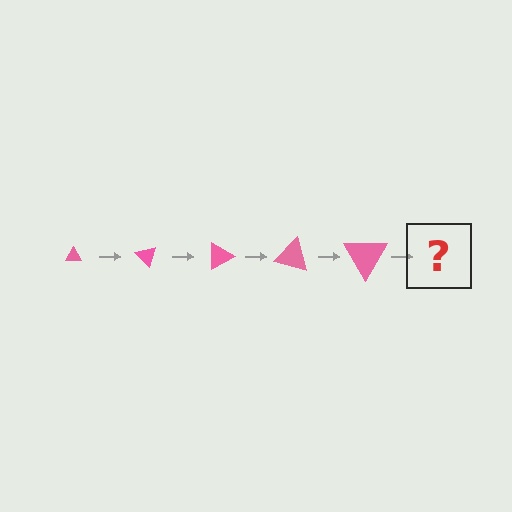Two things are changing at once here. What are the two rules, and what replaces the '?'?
The two rules are that the triangle grows larger each step and it rotates 45 degrees each step. The '?' should be a triangle, larger than the previous one and rotated 225 degrees from the start.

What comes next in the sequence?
The next element should be a triangle, larger than the previous one and rotated 225 degrees from the start.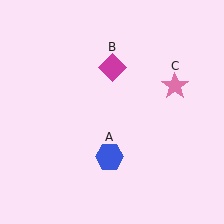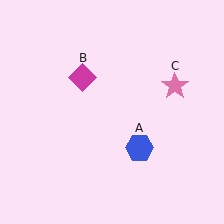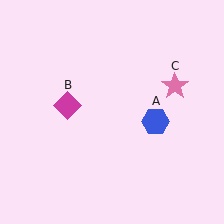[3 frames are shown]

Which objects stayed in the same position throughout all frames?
Pink star (object C) remained stationary.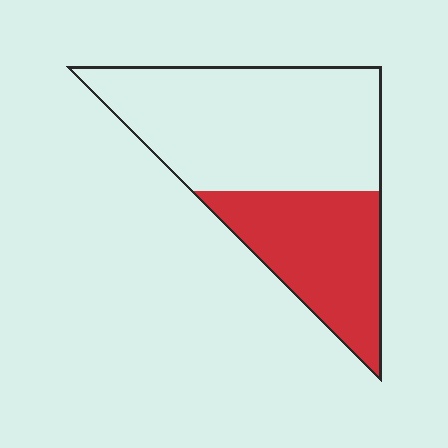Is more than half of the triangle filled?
No.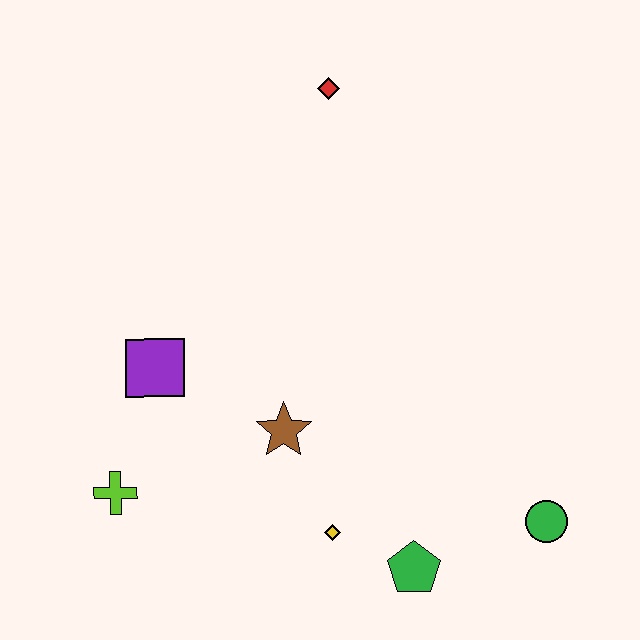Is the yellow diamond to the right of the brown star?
Yes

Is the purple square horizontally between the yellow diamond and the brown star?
No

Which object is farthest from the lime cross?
The red diamond is farthest from the lime cross.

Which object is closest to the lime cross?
The purple square is closest to the lime cross.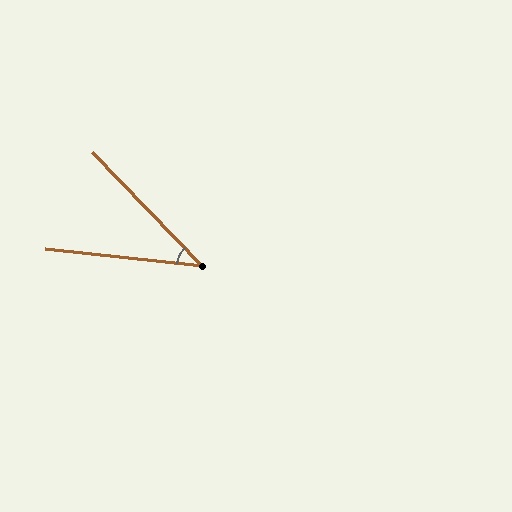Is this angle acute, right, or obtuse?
It is acute.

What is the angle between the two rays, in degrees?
Approximately 40 degrees.